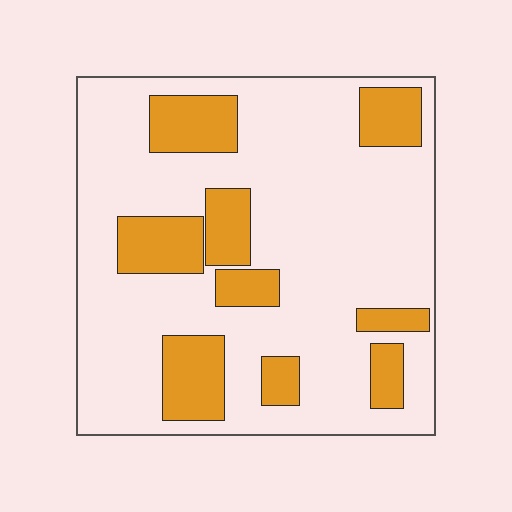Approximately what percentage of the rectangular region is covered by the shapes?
Approximately 25%.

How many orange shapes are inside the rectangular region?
9.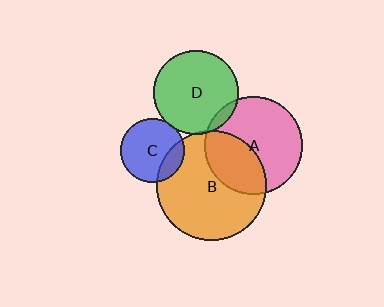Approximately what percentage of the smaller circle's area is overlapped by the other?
Approximately 5%.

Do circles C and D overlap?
Yes.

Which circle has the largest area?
Circle B (orange).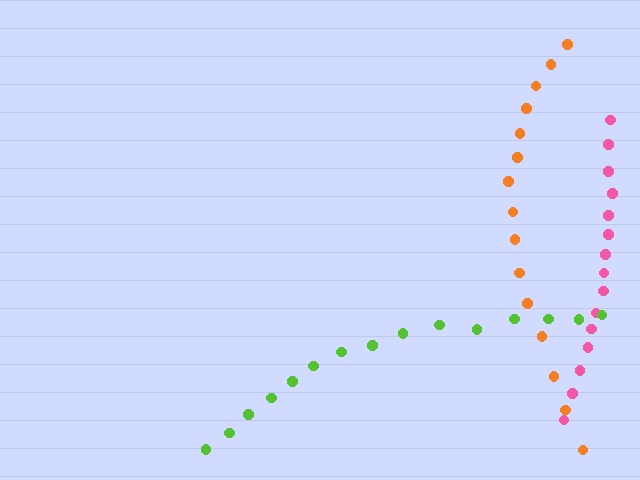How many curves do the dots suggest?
There are 3 distinct paths.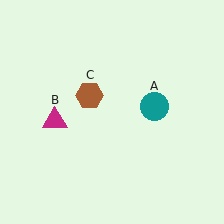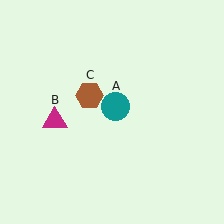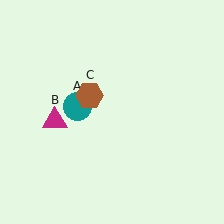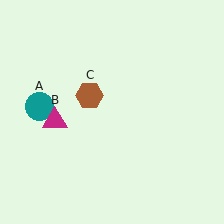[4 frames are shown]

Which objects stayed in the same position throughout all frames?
Magenta triangle (object B) and brown hexagon (object C) remained stationary.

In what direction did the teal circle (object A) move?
The teal circle (object A) moved left.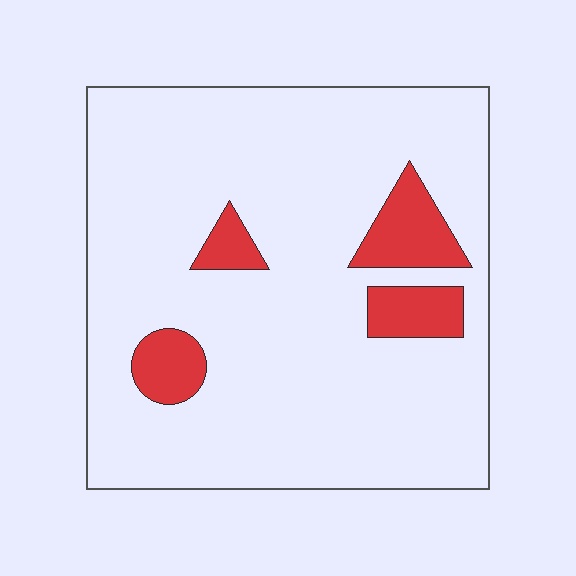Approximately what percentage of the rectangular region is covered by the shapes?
Approximately 10%.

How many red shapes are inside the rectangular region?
4.